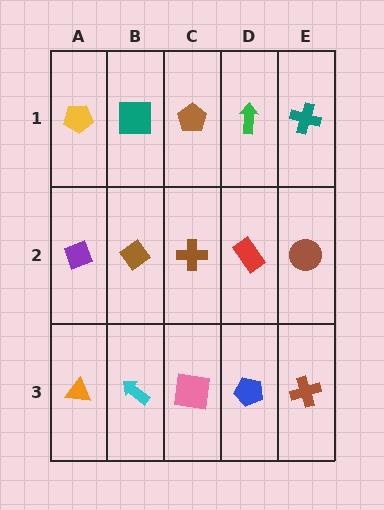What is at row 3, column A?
An orange triangle.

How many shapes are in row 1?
5 shapes.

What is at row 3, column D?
A blue pentagon.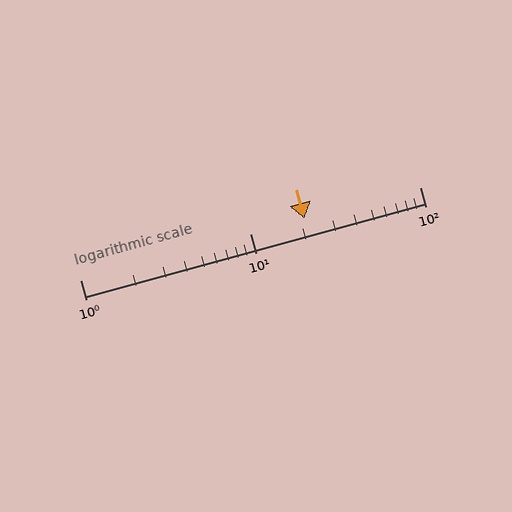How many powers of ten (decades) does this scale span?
The scale spans 2 decades, from 1 to 100.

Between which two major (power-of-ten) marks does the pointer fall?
The pointer is between 10 and 100.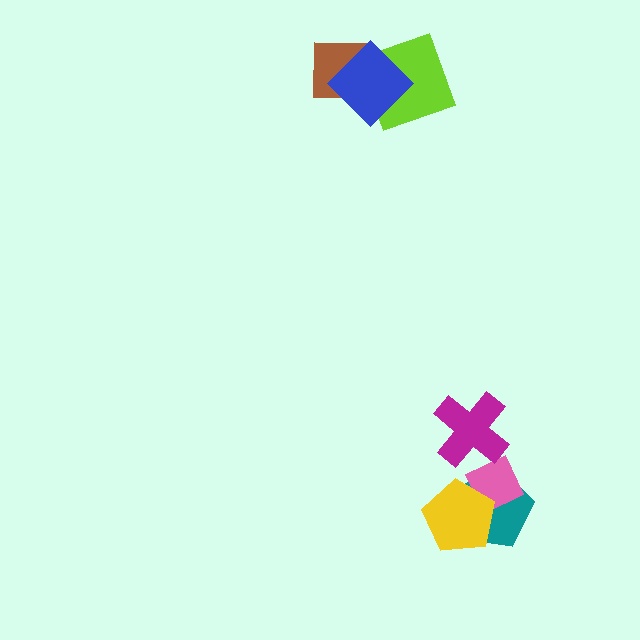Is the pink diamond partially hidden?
Yes, it is partially covered by another shape.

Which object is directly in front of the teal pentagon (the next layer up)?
The pink diamond is directly in front of the teal pentagon.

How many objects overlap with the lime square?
1 object overlaps with the lime square.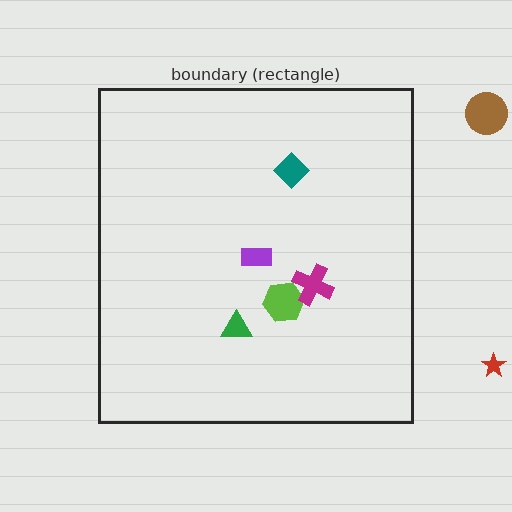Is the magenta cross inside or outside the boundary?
Inside.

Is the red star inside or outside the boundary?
Outside.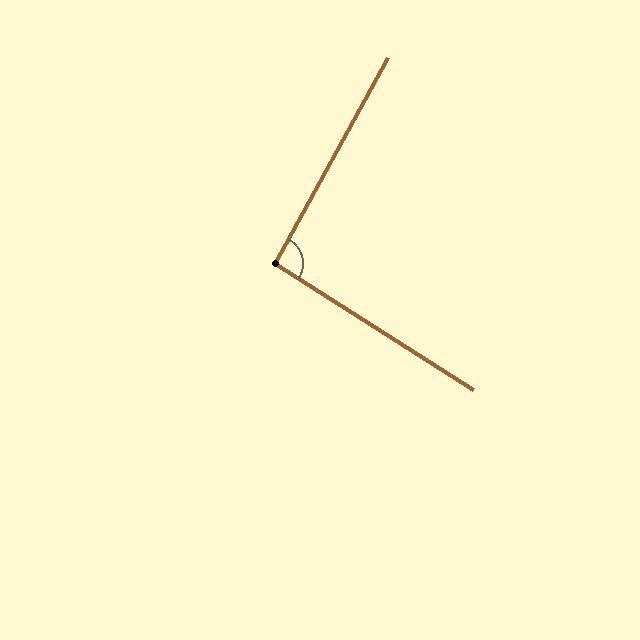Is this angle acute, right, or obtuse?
It is approximately a right angle.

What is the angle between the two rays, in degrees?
Approximately 94 degrees.